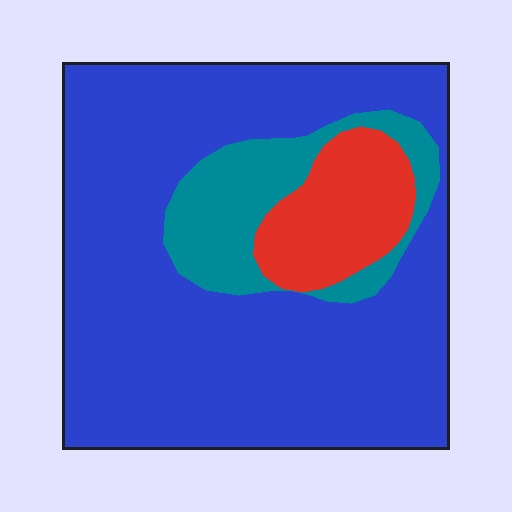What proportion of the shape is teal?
Teal covers 14% of the shape.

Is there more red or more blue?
Blue.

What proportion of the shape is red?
Red covers roughly 10% of the shape.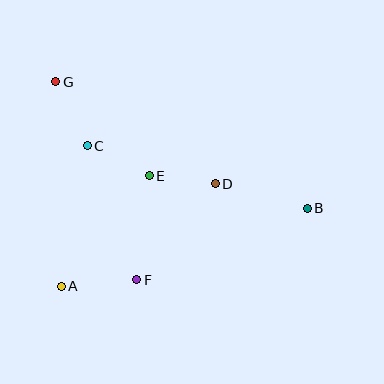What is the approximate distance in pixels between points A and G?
The distance between A and G is approximately 204 pixels.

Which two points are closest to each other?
Points D and E are closest to each other.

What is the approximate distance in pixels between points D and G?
The distance between D and G is approximately 190 pixels.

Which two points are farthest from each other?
Points B and G are farthest from each other.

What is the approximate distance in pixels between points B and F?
The distance between B and F is approximately 184 pixels.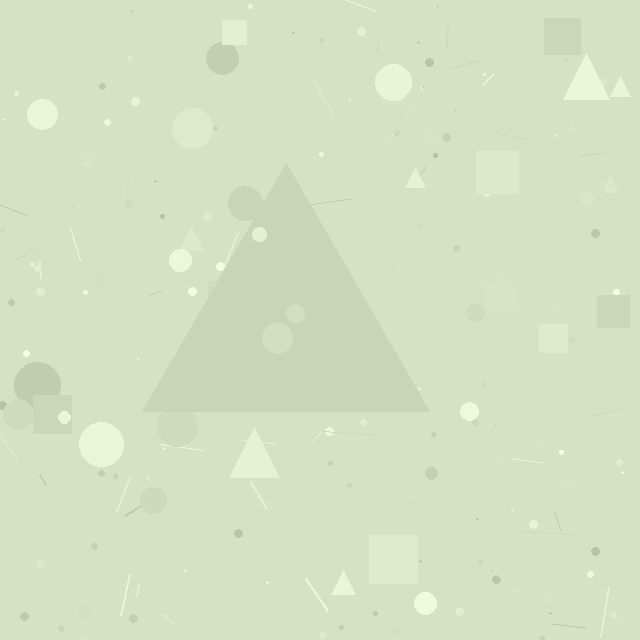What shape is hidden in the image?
A triangle is hidden in the image.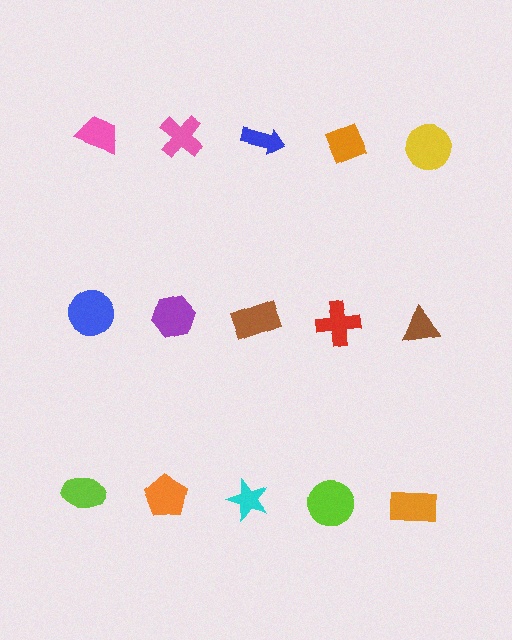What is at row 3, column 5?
An orange rectangle.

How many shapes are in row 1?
5 shapes.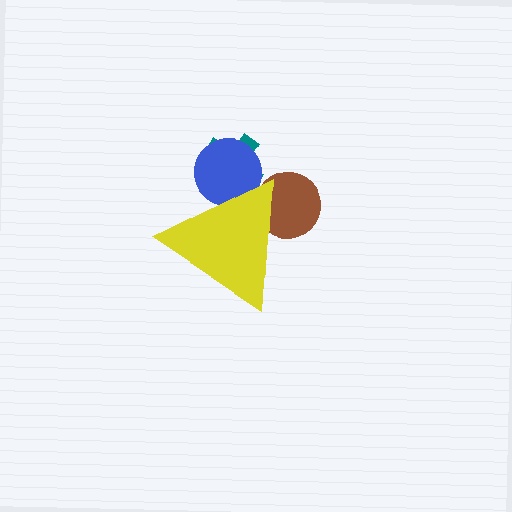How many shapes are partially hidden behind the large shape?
3 shapes are partially hidden.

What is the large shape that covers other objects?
A yellow triangle.